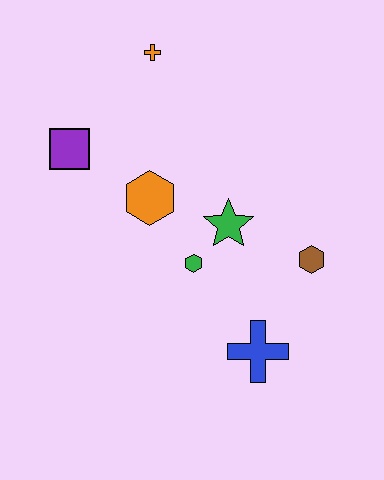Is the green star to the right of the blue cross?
No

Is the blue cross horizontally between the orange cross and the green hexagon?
No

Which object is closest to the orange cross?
The purple square is closest to the orange cross.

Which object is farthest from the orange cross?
The blue cross is farthest from the orange cross.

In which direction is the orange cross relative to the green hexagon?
The orange cross is above the green hexagon.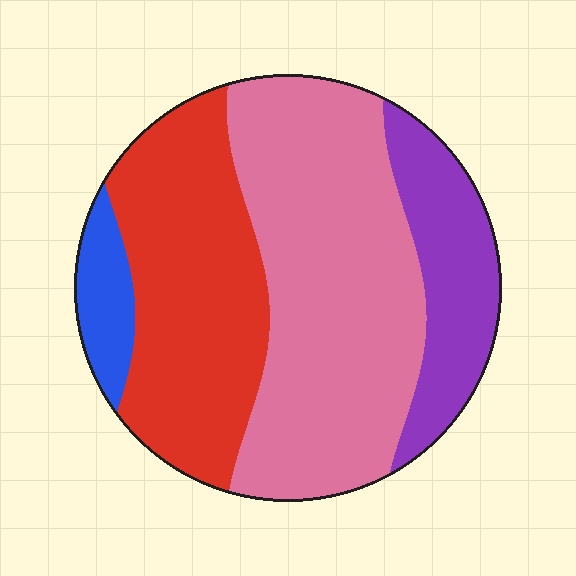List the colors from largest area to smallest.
From largest to smallest: pink, red, purple, blue.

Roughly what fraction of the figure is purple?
Purple takes up less than a sixth of the figure.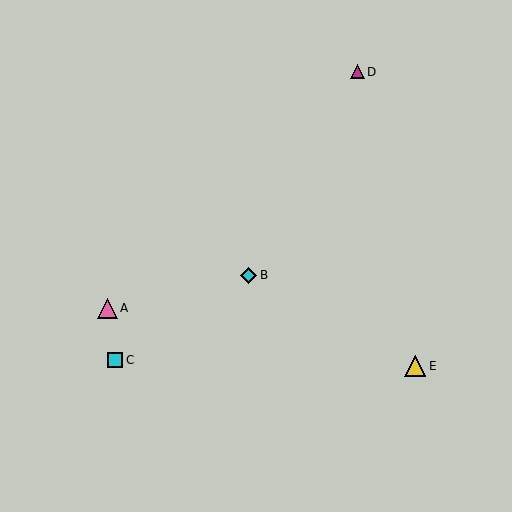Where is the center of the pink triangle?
The center of the pink triangle is at (108, 308).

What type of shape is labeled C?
Shape C is a cyan square.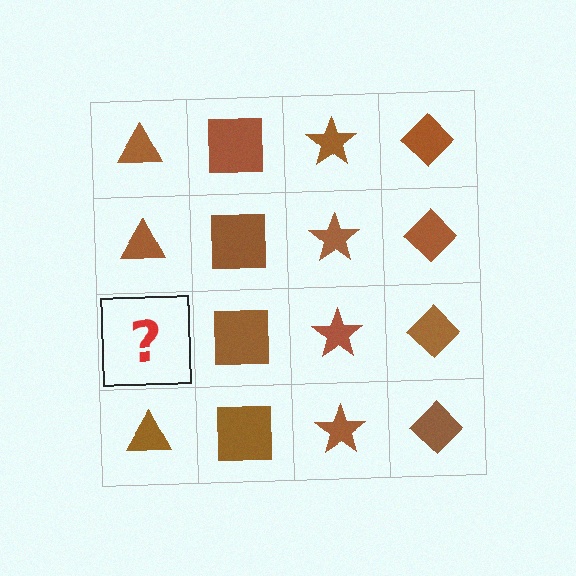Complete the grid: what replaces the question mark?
The question mark should be replaced with a brown triangle.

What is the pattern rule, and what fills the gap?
The rule is that each column has a consistent shape. The gap should be filled with a brown triangle.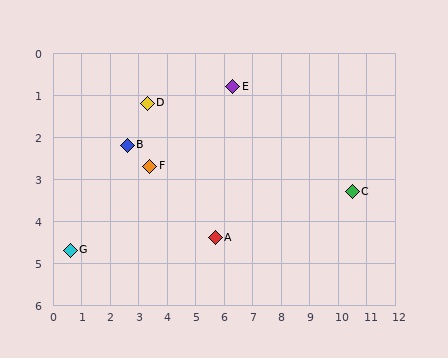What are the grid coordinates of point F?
Point F is at approximately (3.4, 2.7).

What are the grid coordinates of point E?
Point E is at approximately (6.3, 0.8).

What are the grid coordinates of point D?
Point D is at approximately (3.3, 1.2).